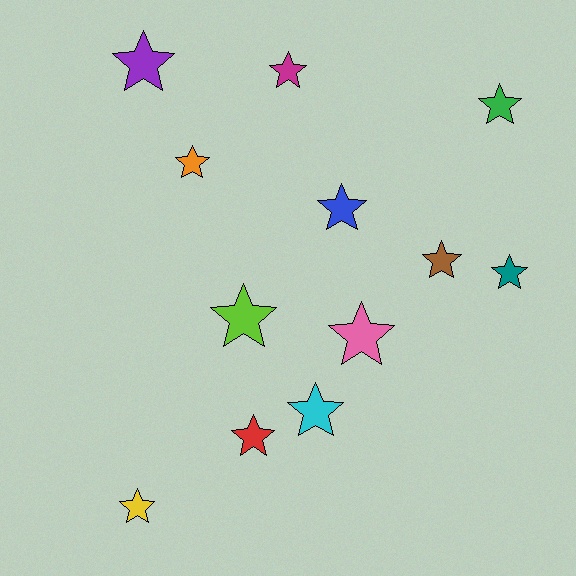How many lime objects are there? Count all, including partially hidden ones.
There is 1 lime object.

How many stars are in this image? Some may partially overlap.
There are 12 stars.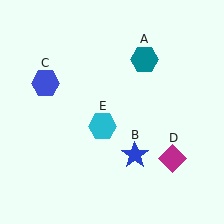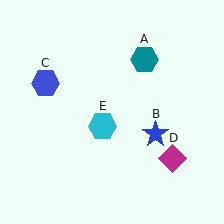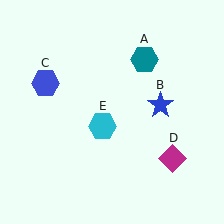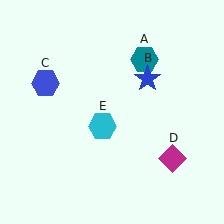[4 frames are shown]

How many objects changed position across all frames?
1 object changed position: blue star (object B).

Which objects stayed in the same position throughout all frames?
Teal hexagon (object A) and blue hexagon (object C) and magenta diamond (object D) and cyan hexagon (object E) remained stationary.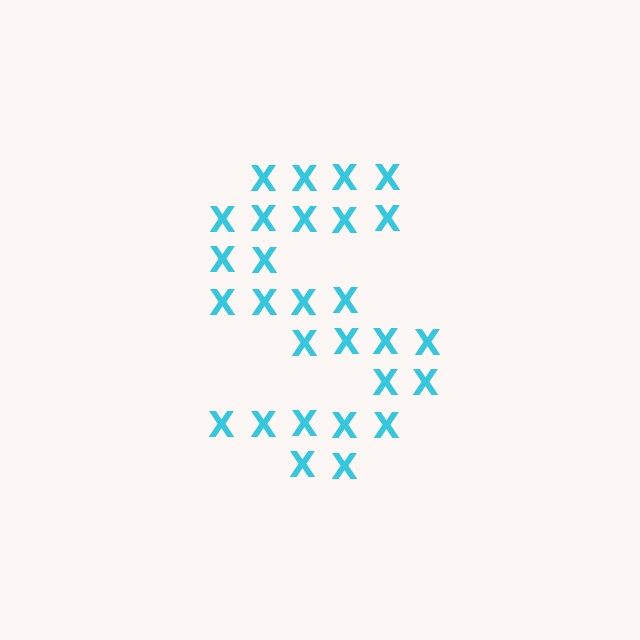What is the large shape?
The large shape is the letter S.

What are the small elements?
The small elements are letter X's.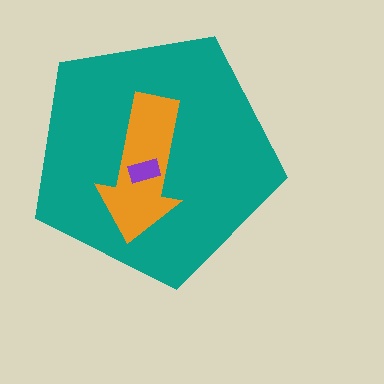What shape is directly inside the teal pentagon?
The orange arrow.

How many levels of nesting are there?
3.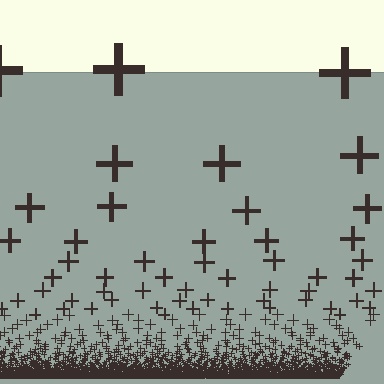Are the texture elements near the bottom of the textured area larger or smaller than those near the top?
Smaller. The gradient is inverted — elements near the bottom are smaller and denser.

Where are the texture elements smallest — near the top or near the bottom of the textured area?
Near the bottom.